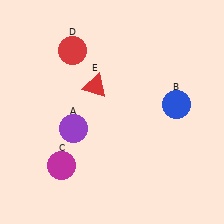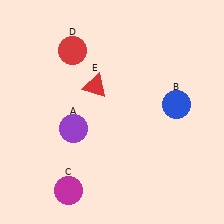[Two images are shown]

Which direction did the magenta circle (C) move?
The magenta circle (C) moved down.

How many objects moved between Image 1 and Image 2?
1 object moved between the two images.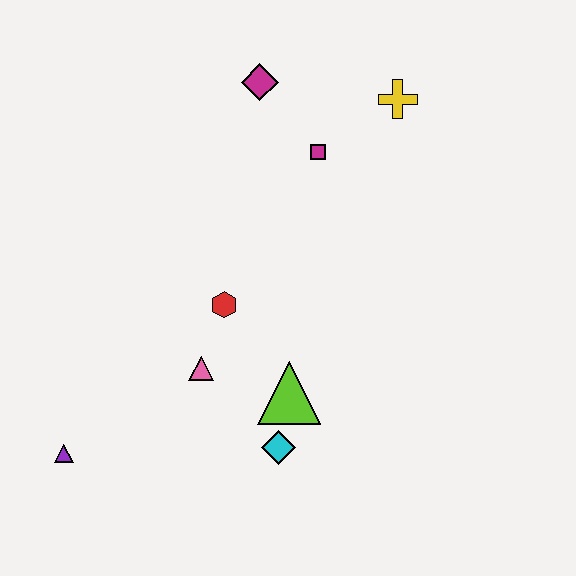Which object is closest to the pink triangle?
The red hexagon is closest to the pink triangle.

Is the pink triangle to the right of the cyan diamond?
No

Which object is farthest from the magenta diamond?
The purple triangle is farthest from the magenta diamond.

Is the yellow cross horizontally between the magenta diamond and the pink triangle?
No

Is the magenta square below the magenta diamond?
Yes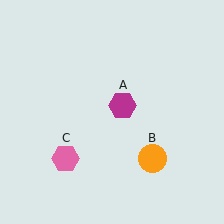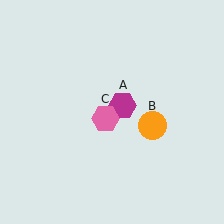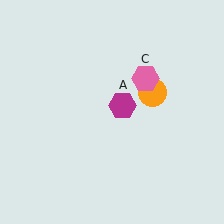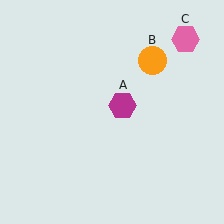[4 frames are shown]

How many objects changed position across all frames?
2 objects changed position: orange circle (object B), pink hexagon (object C).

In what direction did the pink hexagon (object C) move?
The pink hexagon (object C) moved up and to the right.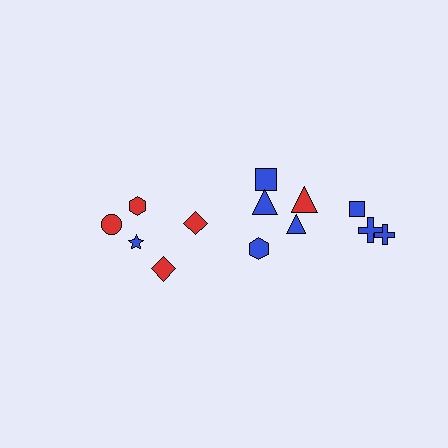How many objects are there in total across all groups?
There are 13 objects.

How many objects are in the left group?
There are 5 objects.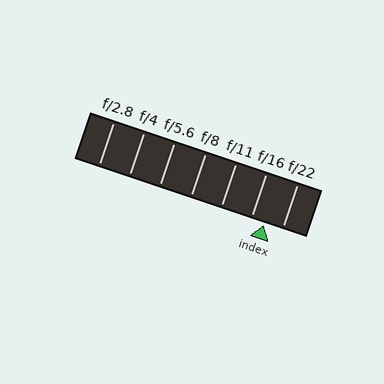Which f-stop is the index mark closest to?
The index mark is closest to f/16.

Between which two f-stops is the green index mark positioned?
The index mark is between f/16 and f/22.